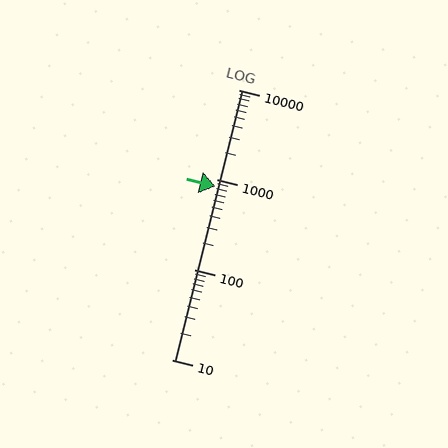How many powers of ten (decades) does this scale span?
The scale spans 3 decades, from 10 to 10000.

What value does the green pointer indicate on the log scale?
The pointer indicates approximately 840.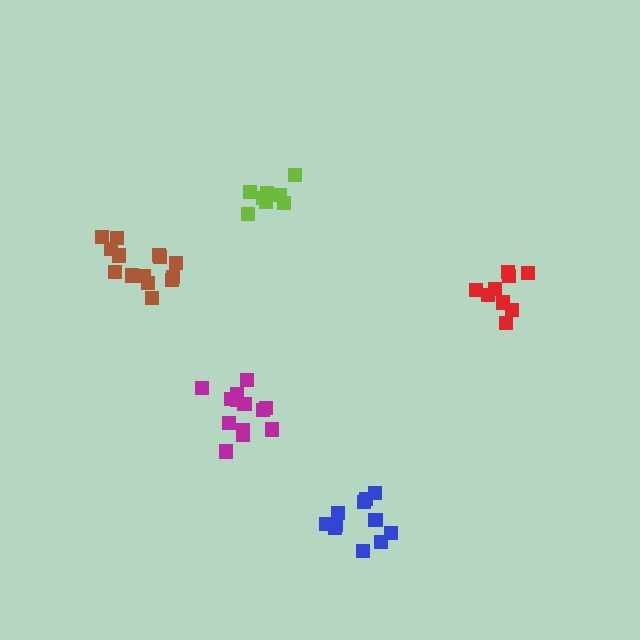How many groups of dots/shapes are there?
There are 5 groups.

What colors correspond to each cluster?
The clusters are colored: red, lime, magenta, brown, blue.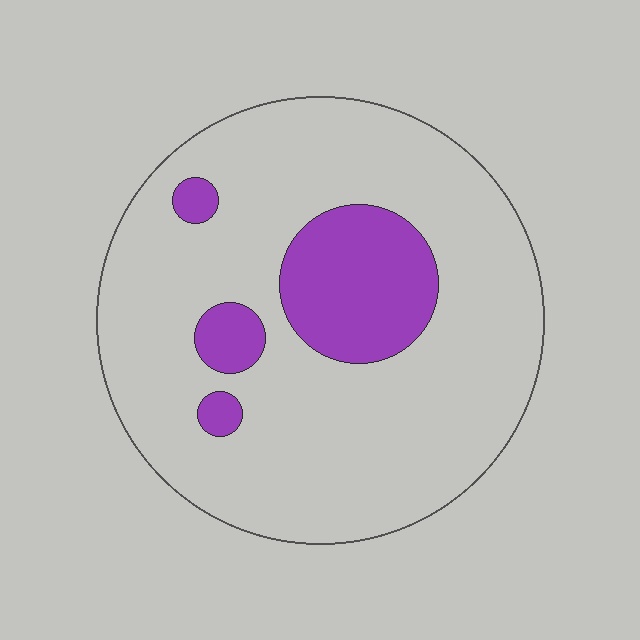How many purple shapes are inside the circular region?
4.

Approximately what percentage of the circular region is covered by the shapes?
Approximately 15%.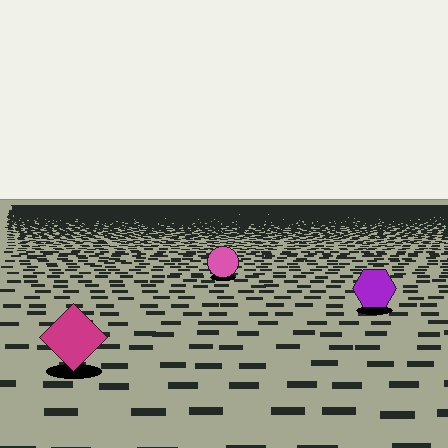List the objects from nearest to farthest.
From nearest to farthest: the magenta diamond, the purple hexagon, the pink circle.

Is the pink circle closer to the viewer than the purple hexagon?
No. The purple hexagon is closer — you can tell from the texture gradient: the ground texture is coarser near it.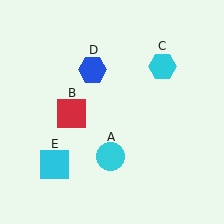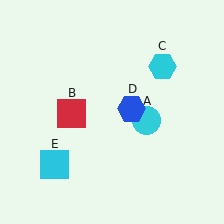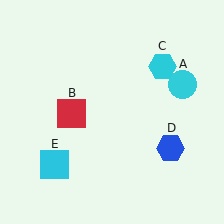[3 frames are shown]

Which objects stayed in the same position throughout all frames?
Red square (object B) and cyan hexagon (object C) and cyan square (object E) remained stationary.